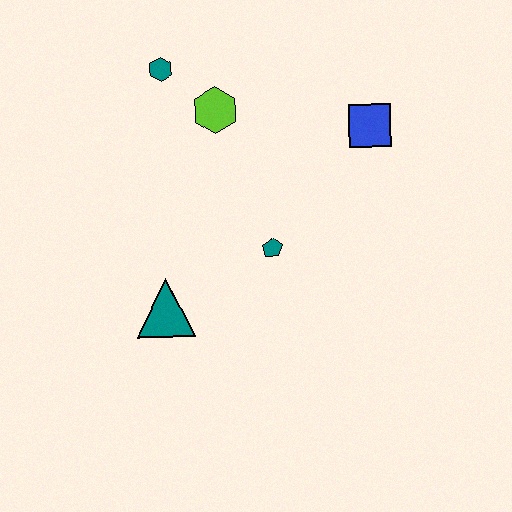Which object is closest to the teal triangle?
The teal pentagon is closest to the teal triangle.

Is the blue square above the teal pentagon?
Yes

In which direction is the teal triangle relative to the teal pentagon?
The teal triangle is to the left of the teal pentagon.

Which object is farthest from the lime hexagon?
The teal triangle is farthest from the lime hexagon.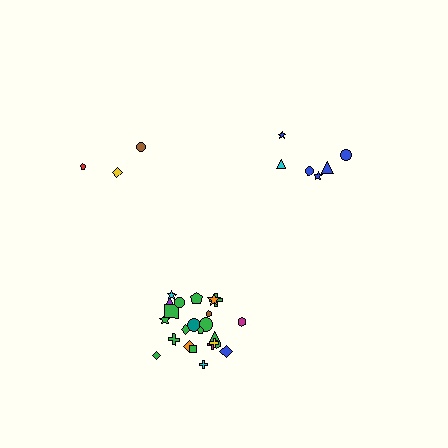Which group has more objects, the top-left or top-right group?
The top-right group.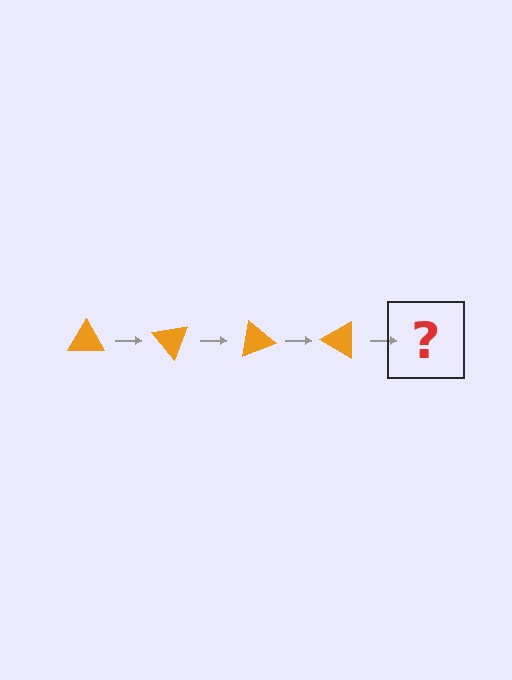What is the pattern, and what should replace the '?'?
The pattern is that the triangle rotates 50 degrees each step. The '?' should be an orange triangle rotated 200 degrees.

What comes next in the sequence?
The next element should be an orange triangle rotated 200 degrees.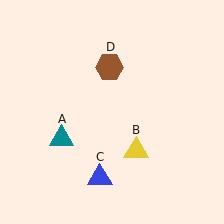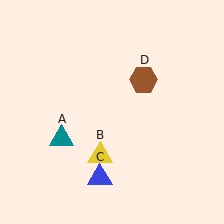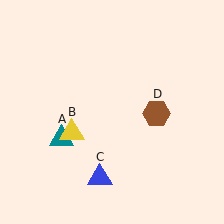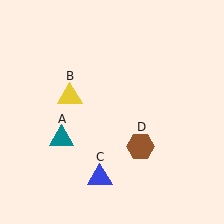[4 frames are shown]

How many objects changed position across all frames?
2 objects changed position: yellow triangle (object B), brown hexagon (object D).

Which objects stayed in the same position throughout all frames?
Teal triangle (object A) and blue triangle (object C) remained stationary.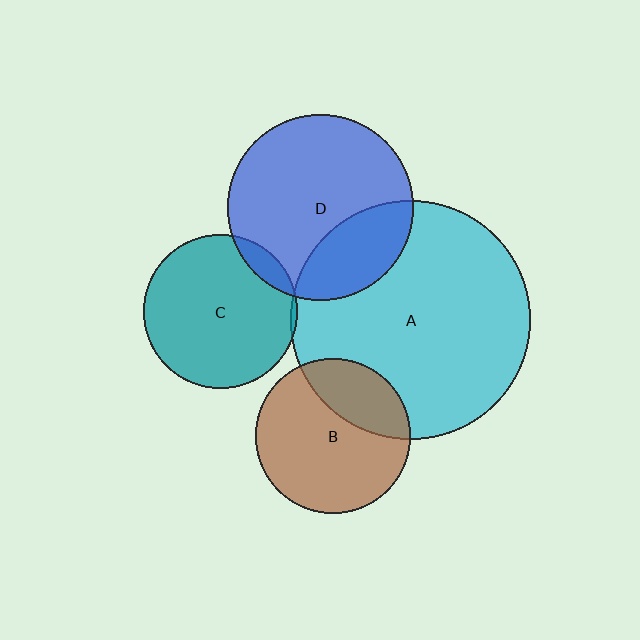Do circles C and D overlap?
Yes.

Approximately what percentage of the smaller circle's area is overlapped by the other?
Approximately 10%.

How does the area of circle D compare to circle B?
Approximately 1.4 times.